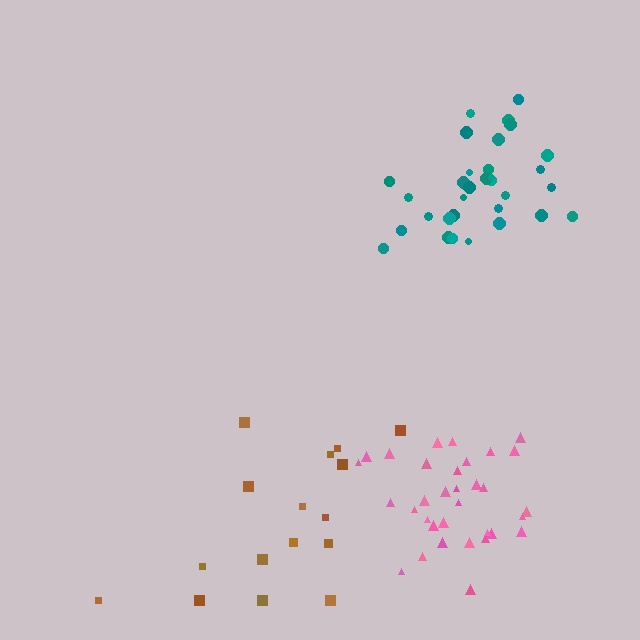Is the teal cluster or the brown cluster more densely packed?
Teal.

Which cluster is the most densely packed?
Pink.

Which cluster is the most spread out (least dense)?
Brown.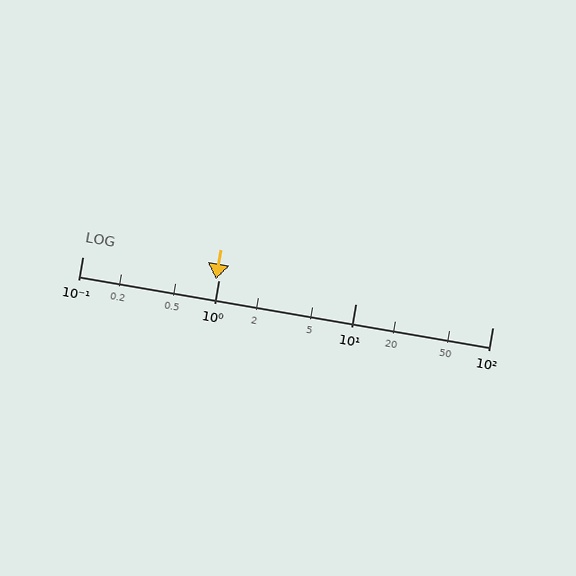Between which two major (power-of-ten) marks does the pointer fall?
The pointer is between 0.1 and 1.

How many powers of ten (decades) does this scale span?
The scale spans 3 decades, from 0.1 to 100.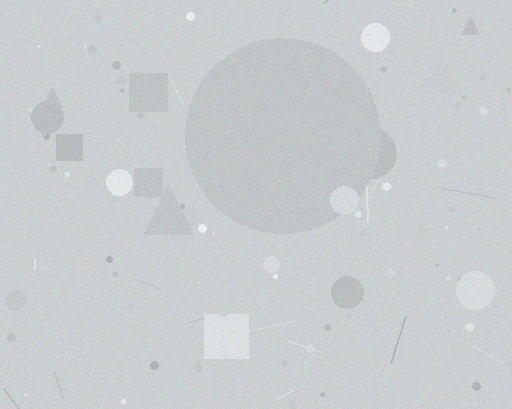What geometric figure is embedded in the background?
A circle is embedded in the background.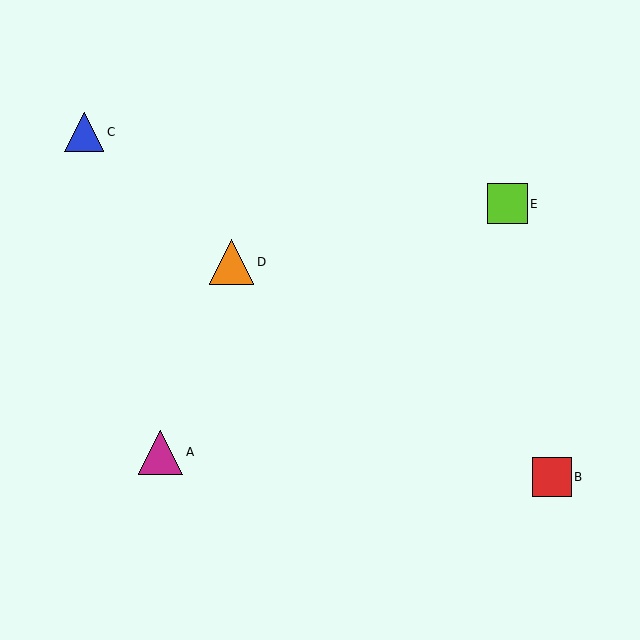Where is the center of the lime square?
The center of the lime square is at (508, 204).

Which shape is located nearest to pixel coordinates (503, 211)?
The lime square (labeled E) at (508, 204) is nearest to that location.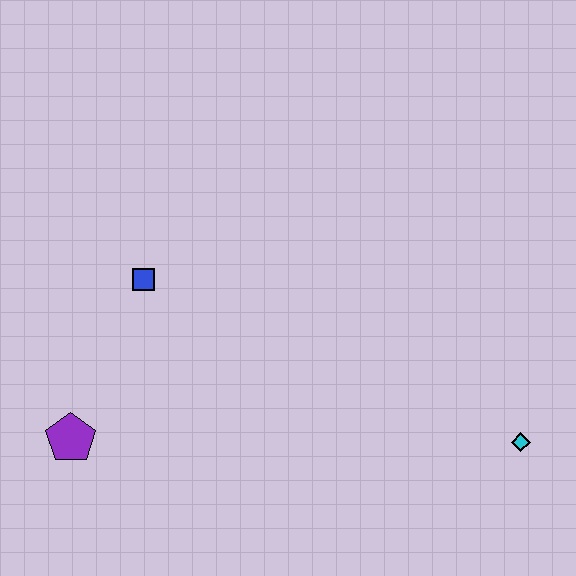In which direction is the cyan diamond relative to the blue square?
The cyan diamond is to the right of the blue square.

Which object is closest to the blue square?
The purple pentagon is closest to the blue square.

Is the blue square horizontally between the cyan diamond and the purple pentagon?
Yes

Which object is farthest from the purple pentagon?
The cyan diamond is farthest from the purple pentagon.